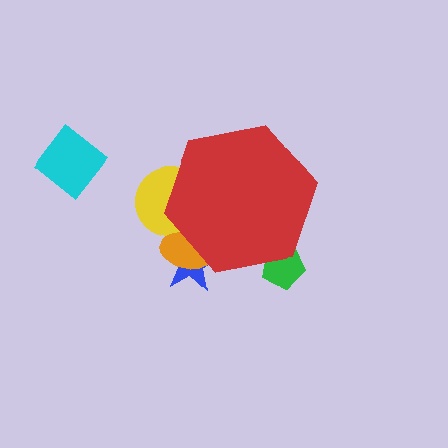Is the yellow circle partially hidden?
Yes, the yellow circle is partially hidden behind the red hexagon.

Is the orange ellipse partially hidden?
Yes, the orange ellipse is partially hidden behind the red hexagon.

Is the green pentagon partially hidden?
Yes, the green pentagon is partially hidden behind the red hexagon.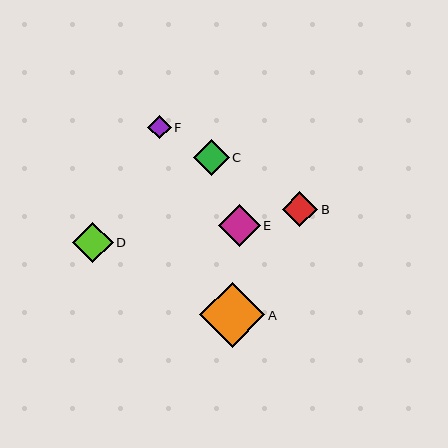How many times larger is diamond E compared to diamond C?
Diamond E is approximately 1.2 times the size of diamond C.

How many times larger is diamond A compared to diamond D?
Diamond A is approximately 1.6 times the size of diamond D.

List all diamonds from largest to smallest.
From largest to smallest: A, E, D, C, B, F.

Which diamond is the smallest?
Diamond F is the smallest with a size of approximately 24 pixels.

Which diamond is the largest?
Diamond A is the largest with a size of approximately 65 pixels.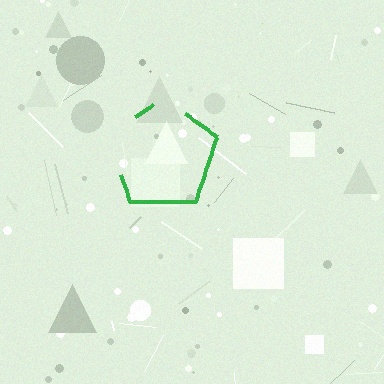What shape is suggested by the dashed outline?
The dashed outline suggests a pentagon.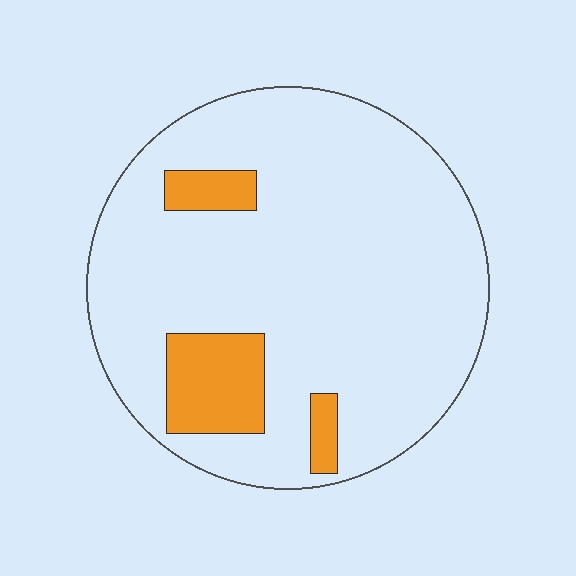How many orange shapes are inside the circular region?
3.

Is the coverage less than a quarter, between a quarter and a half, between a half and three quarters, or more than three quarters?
Less than a quarter.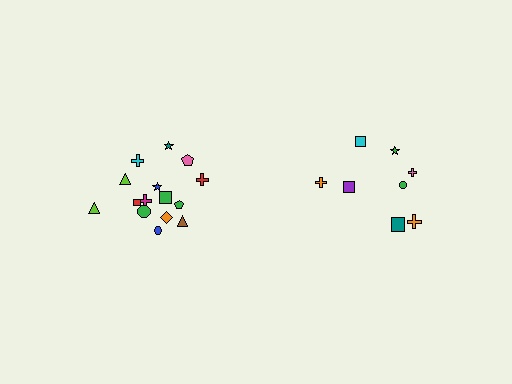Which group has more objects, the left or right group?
The left group.